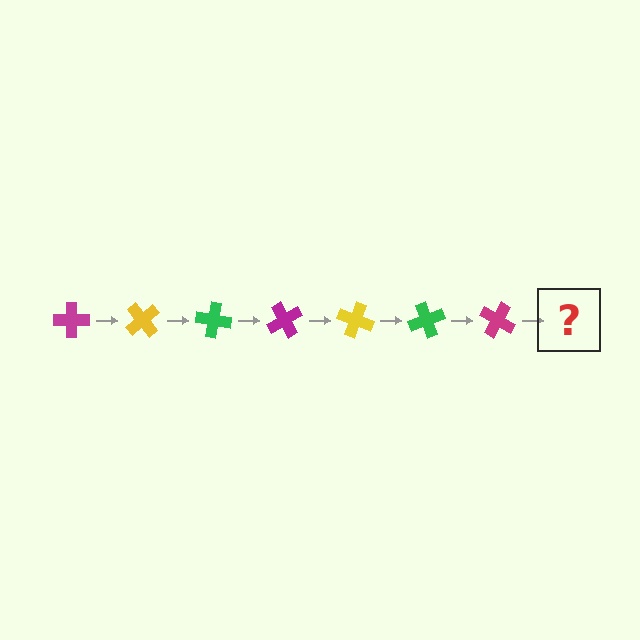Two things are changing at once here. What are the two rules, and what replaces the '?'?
The two rules are that it rotates 50 degrees each step and the color cycles through magenta, yellow, and green. The '?' should be a yellow cross, rotated 350 degrees from the start.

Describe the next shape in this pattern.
It should be a yellow cross, rotated 350 degrees from the start.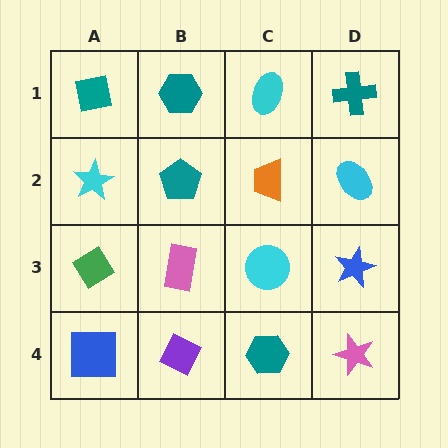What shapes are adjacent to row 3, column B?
A teal pentagon (row 2, column B), a purple diamond (row 4, column B), a green diamond (row 3, column A), a cyan circle (row 3, column C).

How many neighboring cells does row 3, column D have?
3.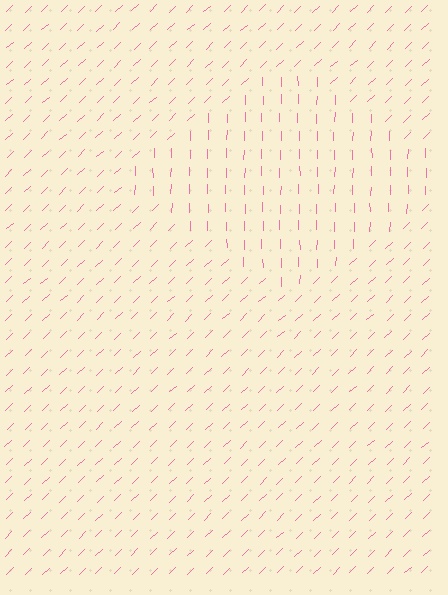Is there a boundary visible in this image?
Yes, there is a texture boundary formed by a change in line orientation.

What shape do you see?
I see a diamond.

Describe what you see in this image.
The image is filled with small pink line segments. A diamond region in the image has lines oriented differently from the surrounding lines, creating a visible texture boundary.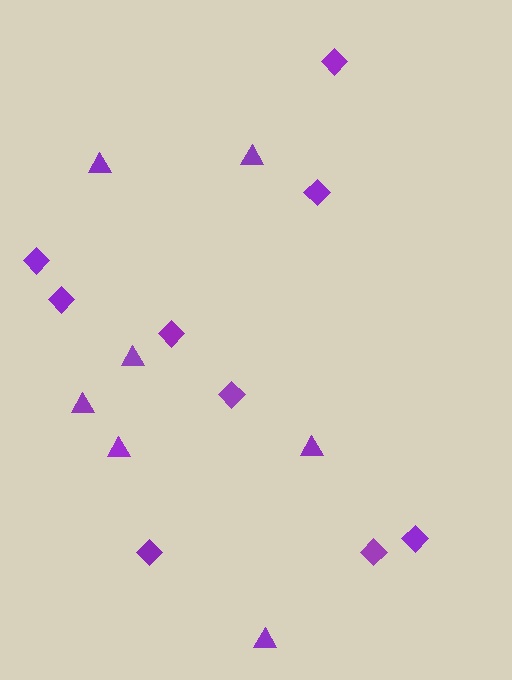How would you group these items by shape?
There are 2 groups: one group of triangles (7) and one group of diamonds (9).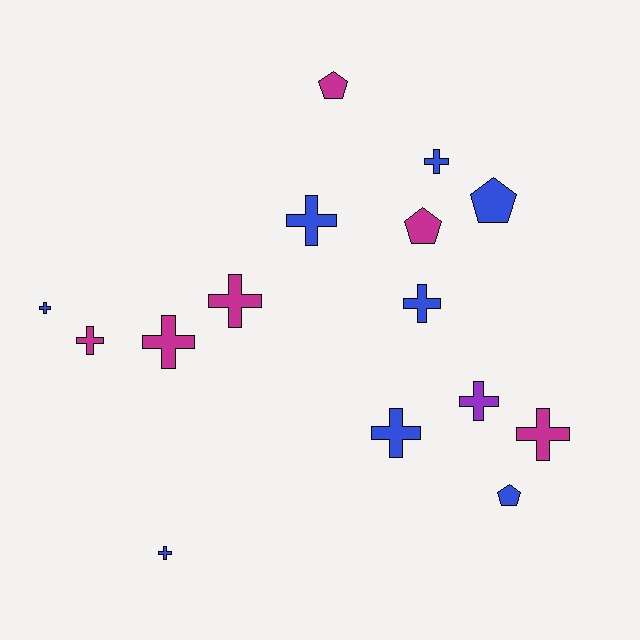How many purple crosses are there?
There is 1 purple cross.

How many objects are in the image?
There are 15 objects.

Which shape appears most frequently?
Cross, with 11 objects.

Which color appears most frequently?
Blue, with 8 objects.